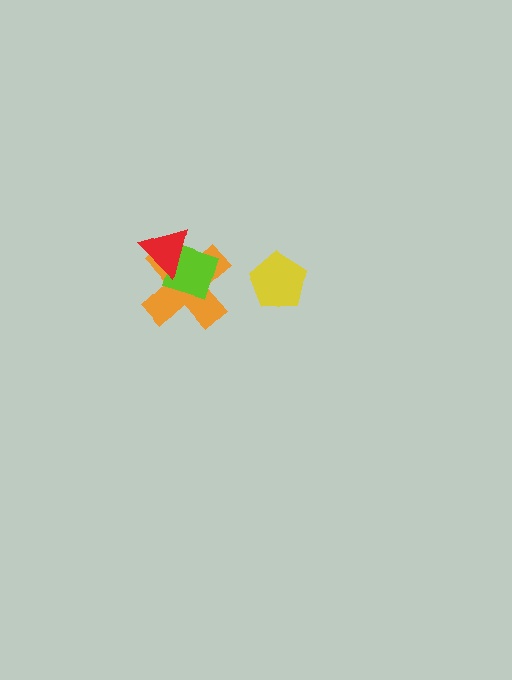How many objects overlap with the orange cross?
2 objects overlap with the orange cross.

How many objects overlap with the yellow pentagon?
0 objects overlap with the yellow pentagon.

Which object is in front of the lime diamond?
The red triangle is in front of the lime diamond.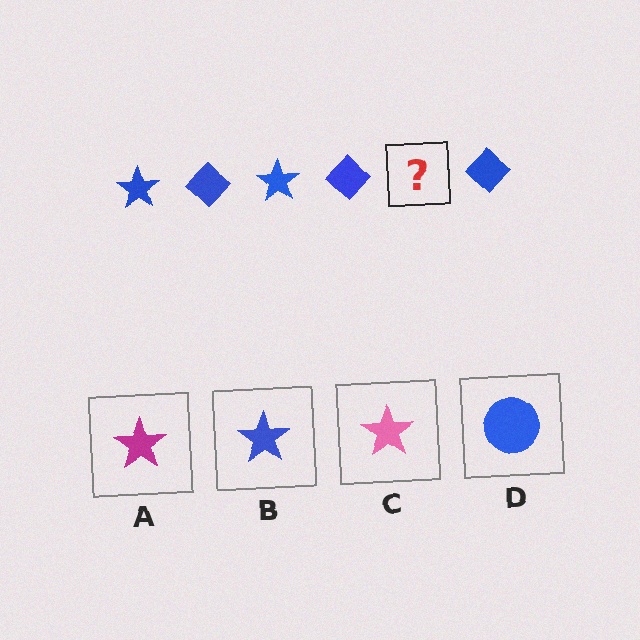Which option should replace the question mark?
Option B.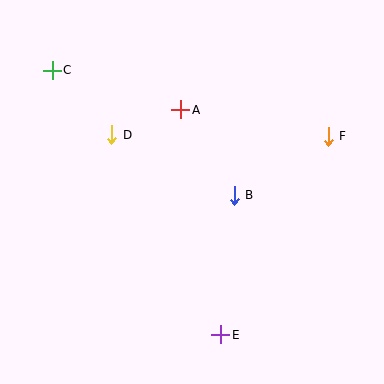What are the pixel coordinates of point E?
Point E is at (221, 335).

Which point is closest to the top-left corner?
Point C is closest to the top-left corner.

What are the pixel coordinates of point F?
Point F is at (328, 136).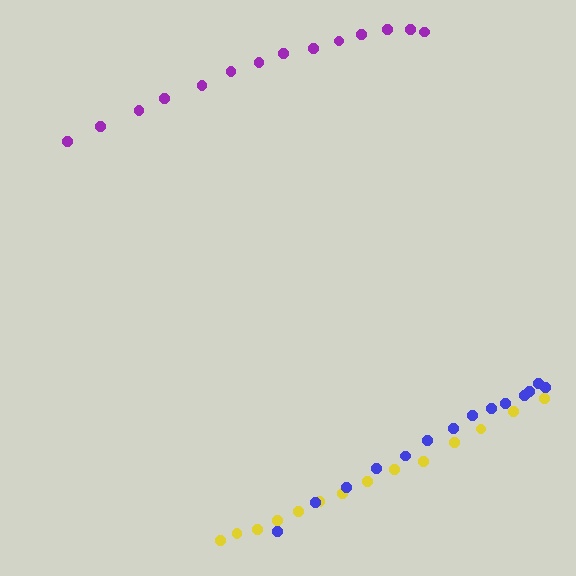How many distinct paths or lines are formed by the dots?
There are 3 distinct paths.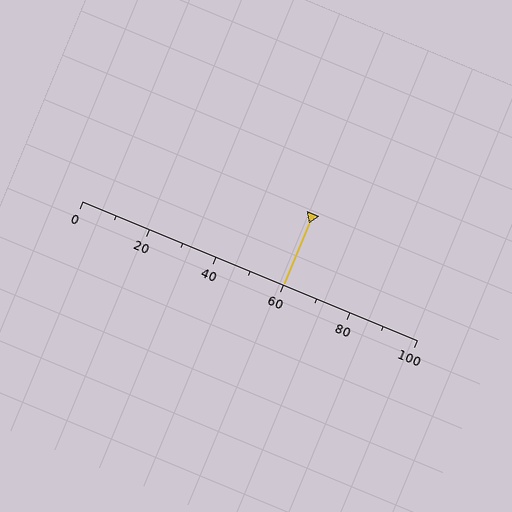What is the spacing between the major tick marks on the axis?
The major ticks are spaced 20 apart.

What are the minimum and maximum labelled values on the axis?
The axis runs from 0 to 100.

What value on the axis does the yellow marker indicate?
The marker indicates approximately 60.